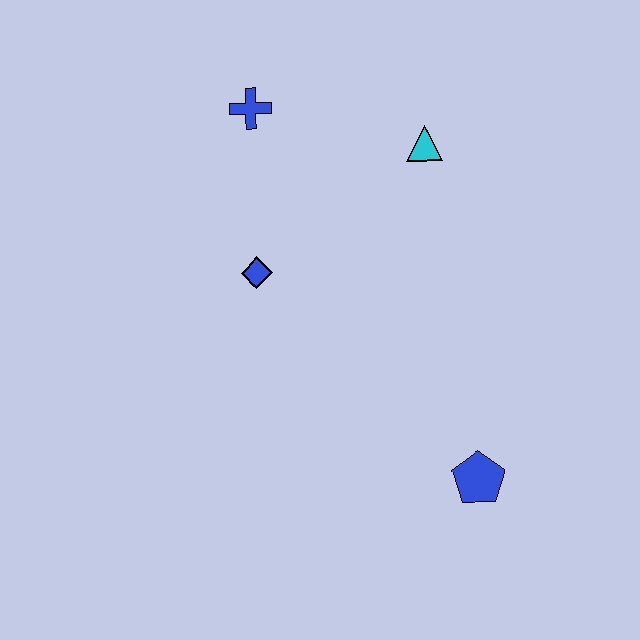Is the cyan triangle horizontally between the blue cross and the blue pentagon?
Yes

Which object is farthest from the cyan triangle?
The blue pentagon is farthest from the cyan triangle.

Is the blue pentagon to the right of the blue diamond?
Yes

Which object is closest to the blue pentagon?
The blue diamond is closest to the blue pentagon.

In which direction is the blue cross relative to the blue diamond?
The blue cross is above the blue diamond.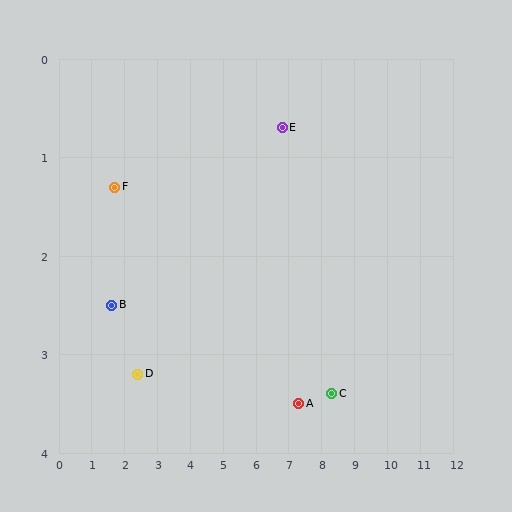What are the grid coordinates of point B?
Point B is at approximately (1.6, 2.5).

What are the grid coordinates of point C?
Point C is at approximately (8.3, 3.4).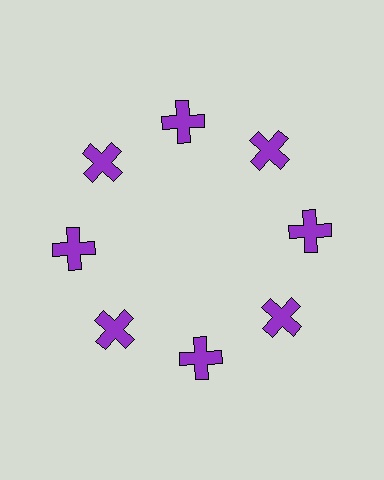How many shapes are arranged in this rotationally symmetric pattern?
There are 8 shapes, arranged in 8 groups of 1.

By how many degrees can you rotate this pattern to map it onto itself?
The pattern maps onto itself every 45 degrees of rotation.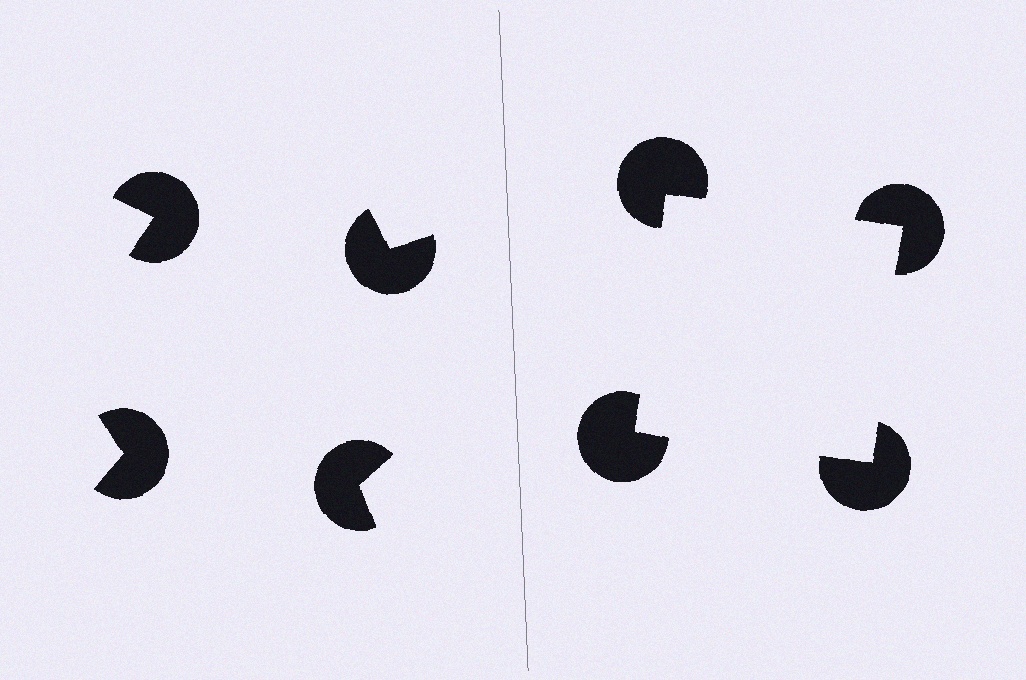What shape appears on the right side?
An illusory square.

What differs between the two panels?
The pac-man discs are positioned identically on both sides; only the wedge orientations differ. On the right they align to a square; on the left they are misaligned.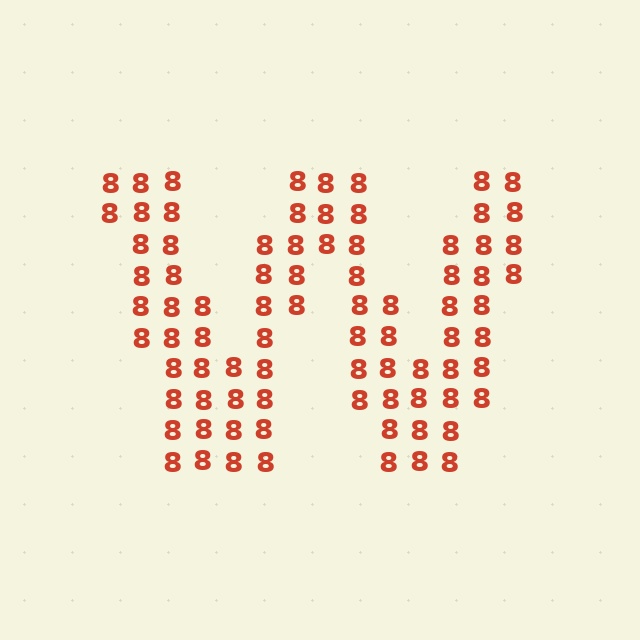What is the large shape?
The large shape is the letter W.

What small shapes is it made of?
It is made of small digit 8's.